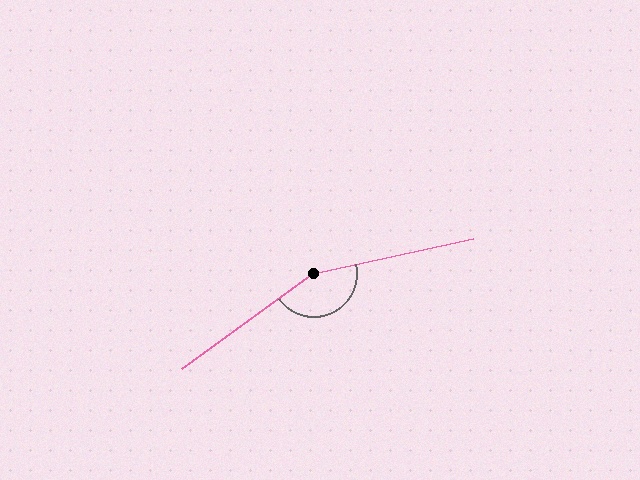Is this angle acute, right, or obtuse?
It is obtuse.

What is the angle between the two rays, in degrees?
Approximately 156 degrees.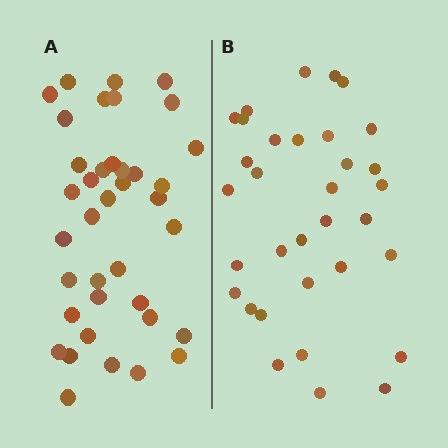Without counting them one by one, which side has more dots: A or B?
Region A (the left region) has more dots.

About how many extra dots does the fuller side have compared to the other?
Region A has about 5 more dots than region B.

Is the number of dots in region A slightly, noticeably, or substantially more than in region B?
Region A has only slightly more — the two regions are fairly close. The ratio is roughly 1.2 to 1.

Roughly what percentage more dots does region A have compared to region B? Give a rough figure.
About 15% more.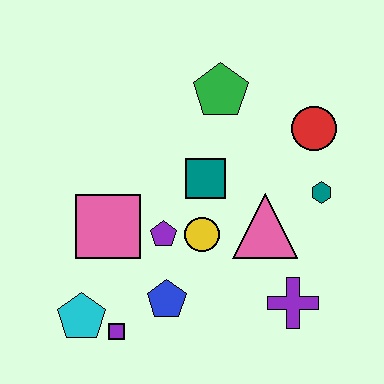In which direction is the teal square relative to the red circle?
The teal square is to the left of the red circle.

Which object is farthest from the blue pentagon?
The red circle is farthest from the blue pentagon.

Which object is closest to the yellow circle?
The purple pentagon is closest to the yellow circle.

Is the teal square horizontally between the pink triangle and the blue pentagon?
Yes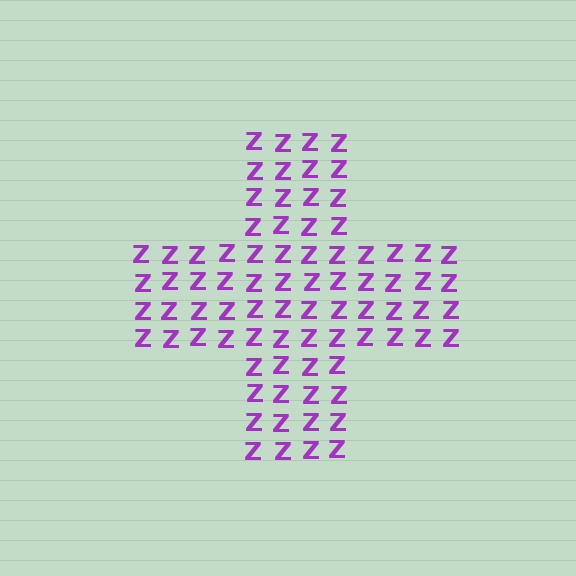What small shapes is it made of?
It is made of small letter Z's.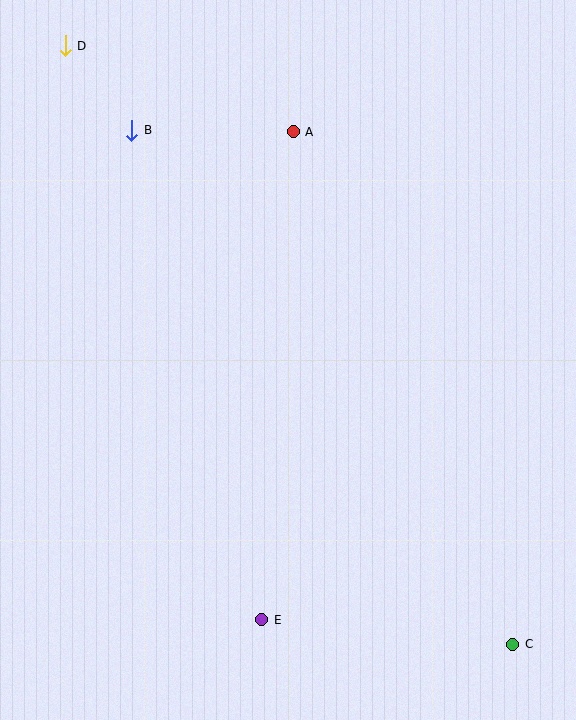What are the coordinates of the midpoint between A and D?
The midpoint between A and D is at (179, 89).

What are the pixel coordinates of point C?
Point C is at (513, 644).